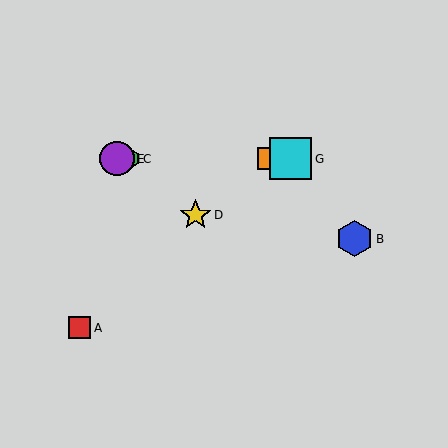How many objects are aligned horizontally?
4 objects (C, E, F, G) are aligned horizontally.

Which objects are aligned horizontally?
Objects C, E, F, G are aligned horizontally.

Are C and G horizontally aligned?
Yes, both are at y≈159.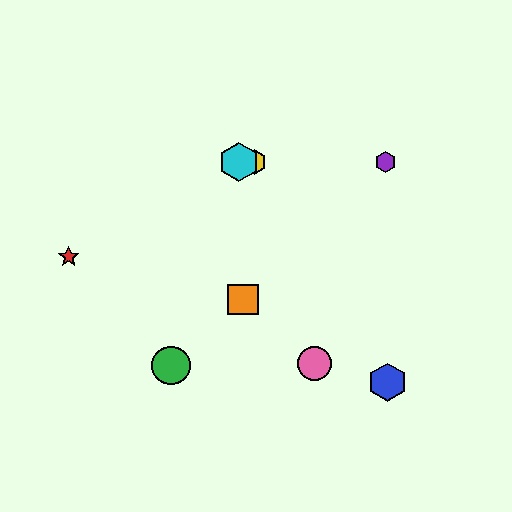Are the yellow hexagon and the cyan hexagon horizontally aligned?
Yes, both are at y≈162.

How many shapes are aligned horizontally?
3 shapes (the yellow hexagon, the purple hexagon, the cyan hexagon) are aligned horizontally.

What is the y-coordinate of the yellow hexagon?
The yellow hexagon is at y≈162.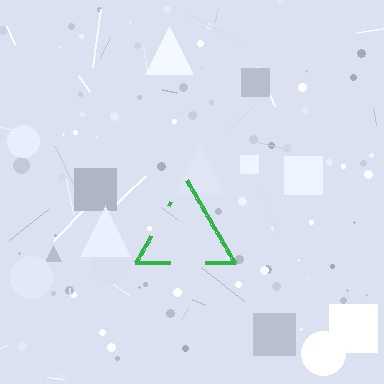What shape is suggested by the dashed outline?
The dashed outline suggests a triangle.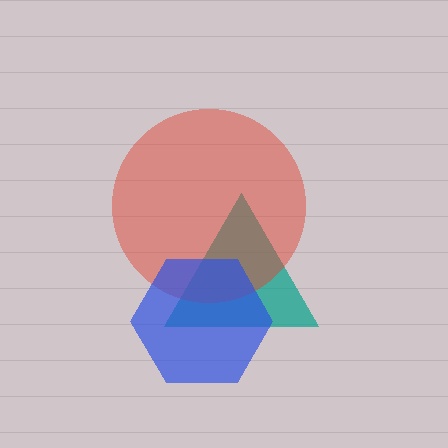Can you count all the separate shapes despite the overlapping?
Yes, there are 3 separate shapes.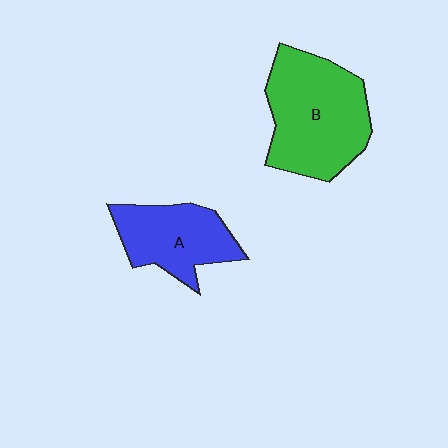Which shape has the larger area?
Shape B (green).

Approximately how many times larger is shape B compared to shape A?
Approximately 1.5 times.